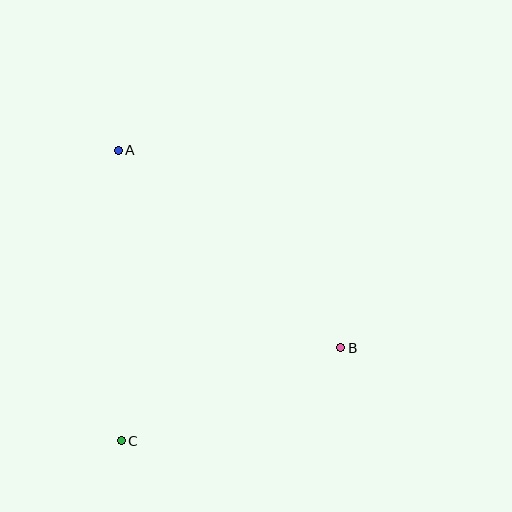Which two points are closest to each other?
Points B and C are closest to each other.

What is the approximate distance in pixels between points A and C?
The distance between A and C is approximately 290 pixels.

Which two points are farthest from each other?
Points A and B are farthest from each other.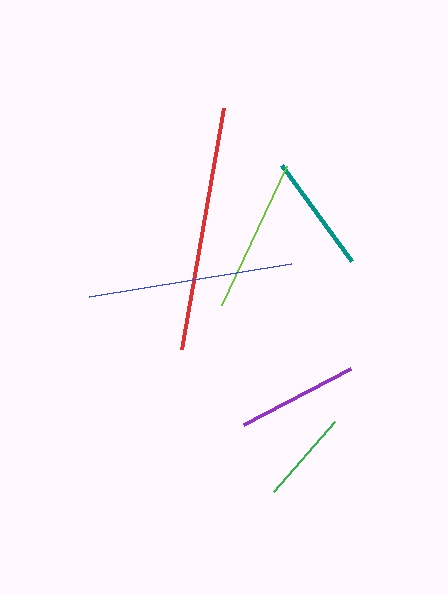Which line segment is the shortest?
The green line is the shortest at approximately 93 pixels.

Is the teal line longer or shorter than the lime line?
The lime line is longer than the teal line.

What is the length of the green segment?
The green segment is approximately 93 pixels long.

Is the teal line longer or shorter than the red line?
The red line is longer than the teal line.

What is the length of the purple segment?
The purple segment is approximately 121 pixels long.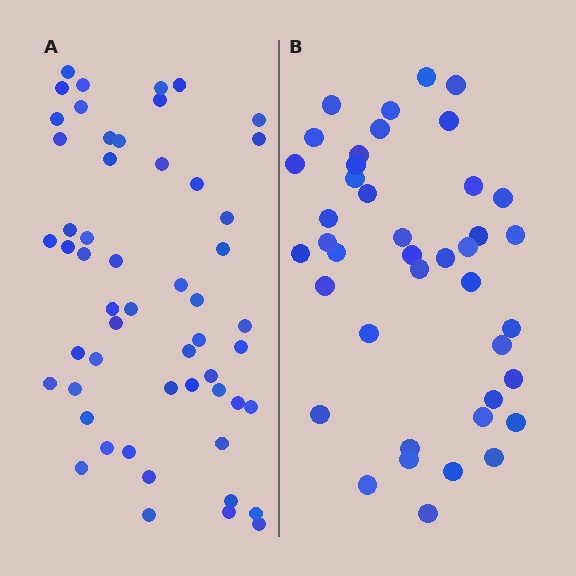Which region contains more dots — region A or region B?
Region A (the left region) has more dots.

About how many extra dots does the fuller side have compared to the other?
Region A has approximately 15 more dots than region B.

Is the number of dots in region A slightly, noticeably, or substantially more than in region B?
Region A has noticeably more, but not dramatically so. The ratio is roughly 1.3 to 1.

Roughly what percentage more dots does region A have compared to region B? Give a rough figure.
About 30% more.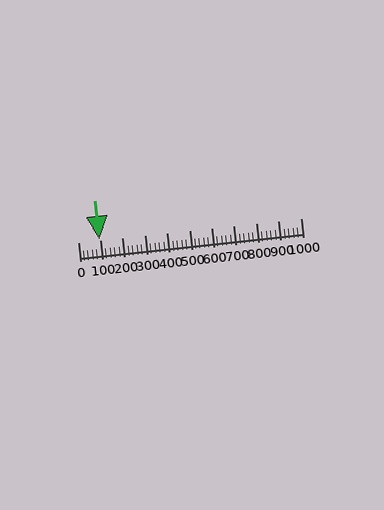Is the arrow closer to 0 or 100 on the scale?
The arrow is closer to 100.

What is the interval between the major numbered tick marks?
The major tick marks are spaced 100 units apart.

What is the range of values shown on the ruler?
The ruler shows values from 0 to 1000.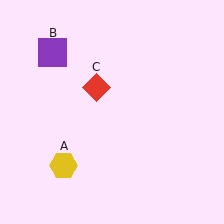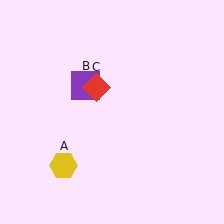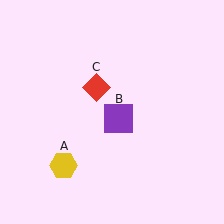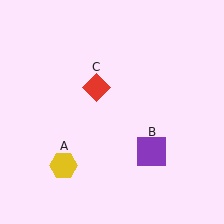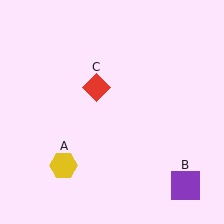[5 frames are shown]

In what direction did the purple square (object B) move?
The purple square (object B) moved down and to the right.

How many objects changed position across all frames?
1 object changed position: purple square (object B).